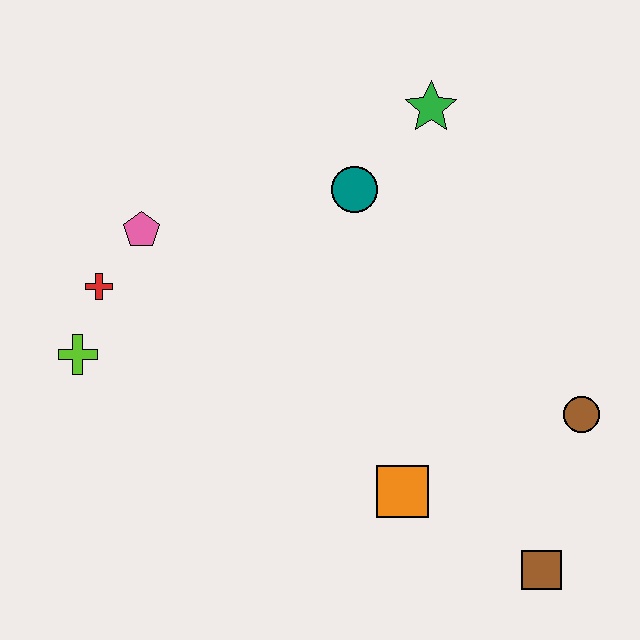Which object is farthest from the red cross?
The brown square is farthest from the red cross.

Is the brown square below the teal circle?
Yes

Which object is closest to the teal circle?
The green star is closest to the teal circle.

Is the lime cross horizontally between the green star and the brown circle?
No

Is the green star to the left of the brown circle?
Yes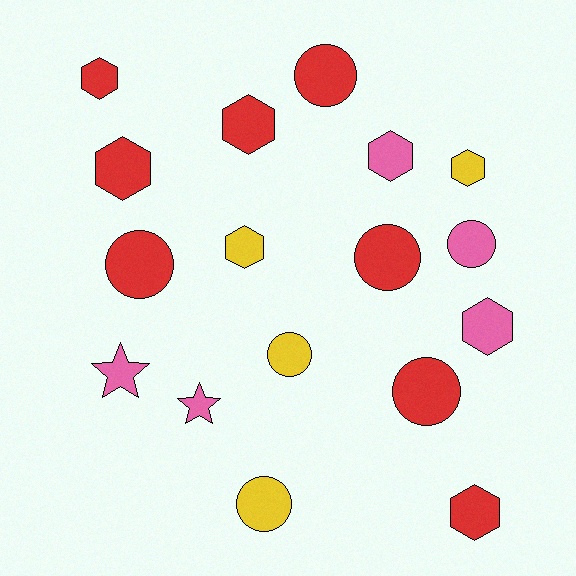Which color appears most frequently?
Red, with 8 objects.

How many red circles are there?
There are 4 red circles.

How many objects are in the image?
There are 17 objects.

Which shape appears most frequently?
Hexagon, with 8 objects.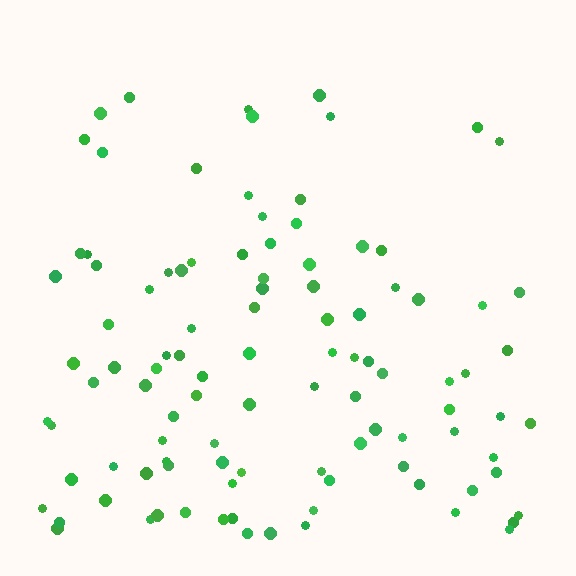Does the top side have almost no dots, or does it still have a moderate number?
Still a moderate number, just noticeably fewer than the bottom.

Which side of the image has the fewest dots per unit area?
The top.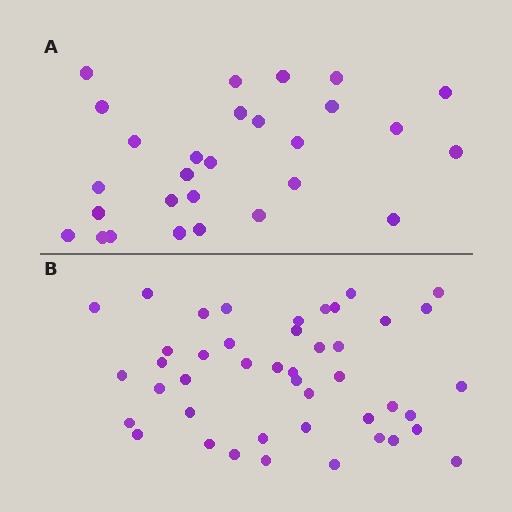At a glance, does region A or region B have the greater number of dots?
Region B (the bottom region) has more dots.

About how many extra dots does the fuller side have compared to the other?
Region B has approximately 15 more dots than region A.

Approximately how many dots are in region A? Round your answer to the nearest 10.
About 30 dots. (The exact count is 28, which rounds to 30.)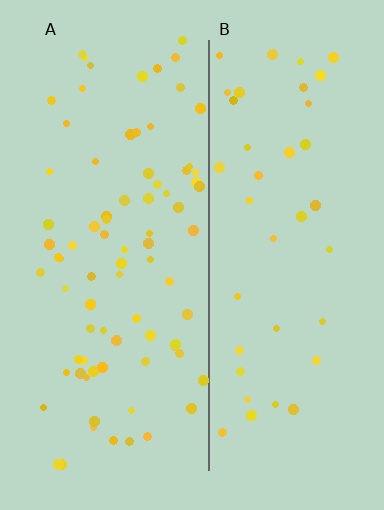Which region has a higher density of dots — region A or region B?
A (the left).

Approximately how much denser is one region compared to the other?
Approximately 2.0× — region A over region B.